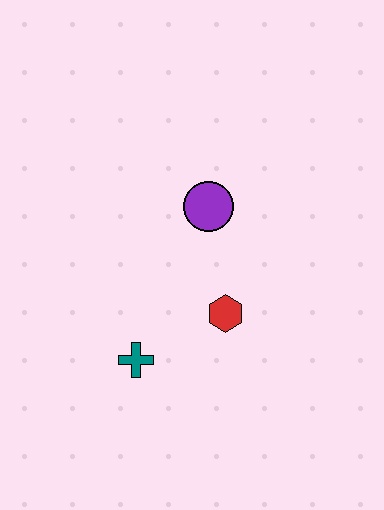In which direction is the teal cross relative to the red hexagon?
The teal cross is to the left of the red hexagon.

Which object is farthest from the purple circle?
The teal cross is farthest from the purple circle.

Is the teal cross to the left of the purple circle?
Yes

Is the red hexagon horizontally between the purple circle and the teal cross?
No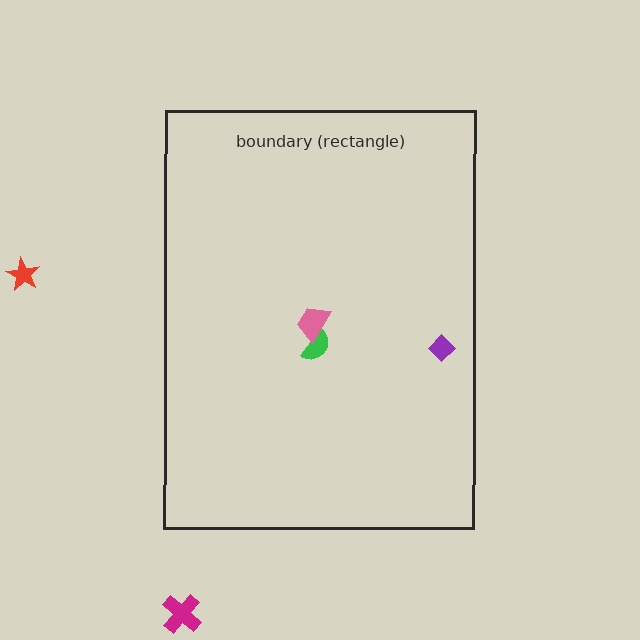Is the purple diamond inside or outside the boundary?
Inside.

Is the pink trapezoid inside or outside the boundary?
Inside.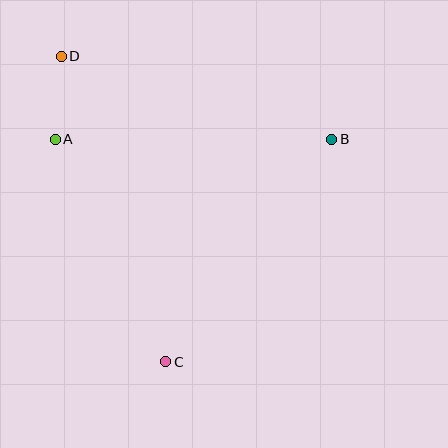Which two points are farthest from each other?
Points C and D are farthest from each other.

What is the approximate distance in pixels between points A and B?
The distance between A and B is approximately 277 pixels.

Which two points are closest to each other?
Points A and D are closest to each other.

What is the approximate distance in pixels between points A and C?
The distance between A and C is approximately 249 pixels.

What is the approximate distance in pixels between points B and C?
The distance between B and C is approximately 278 pixels.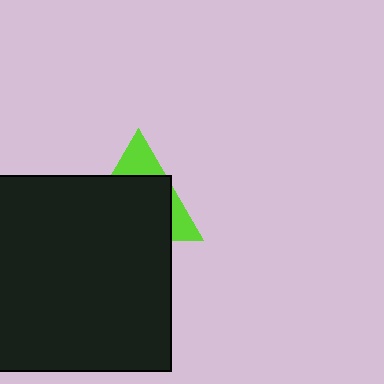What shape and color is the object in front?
The object in front is a black square.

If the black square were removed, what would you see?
You would see the complete lime triangle.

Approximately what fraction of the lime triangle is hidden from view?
Roughly 70% of the lime triangle is hidden behind the black square.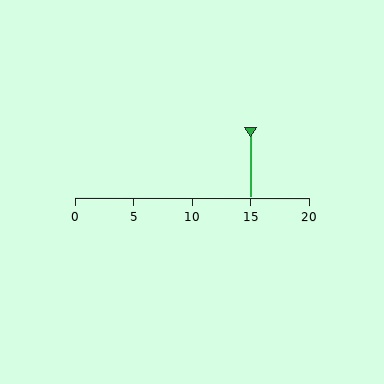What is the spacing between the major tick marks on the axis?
The major ticks are spaced 5 apart.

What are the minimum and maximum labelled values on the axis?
The axis runs from 0 to 20.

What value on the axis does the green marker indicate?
The marker indicates approximately 15.